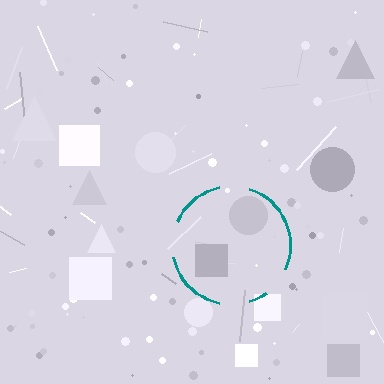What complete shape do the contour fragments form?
The contour fragments form a circle.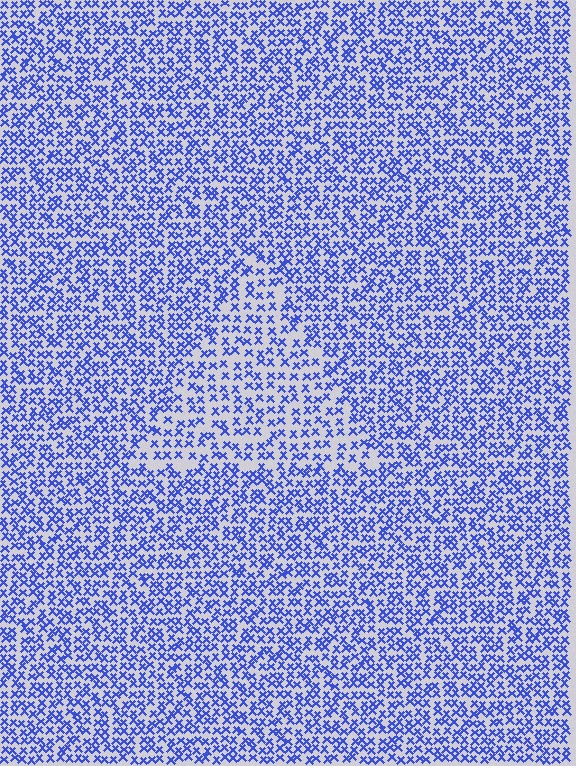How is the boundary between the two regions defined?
The boundary is defined by a change in element density (approximately 1.6x ratio). All elements are the same color, size, and shape.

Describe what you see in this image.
The image contains small blue elements arranged at two different densities. A triangle-shaped region is visible where the elements are less densely packed than the surrounding area.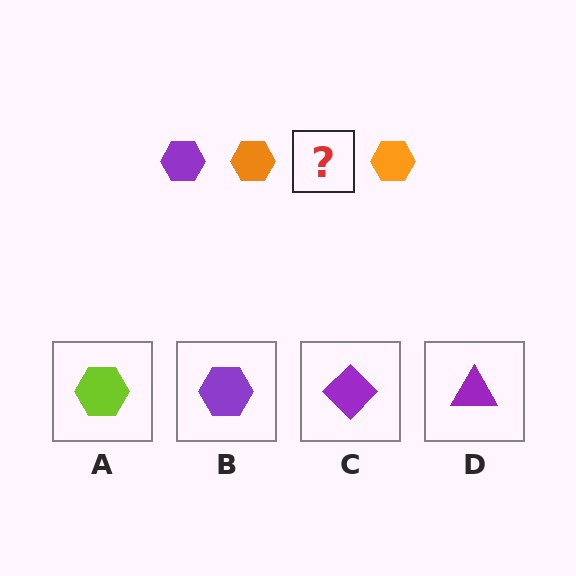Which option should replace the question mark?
Option B.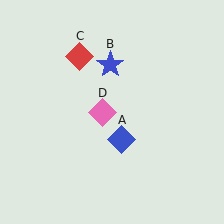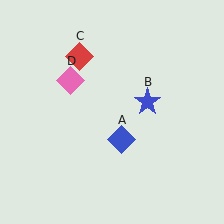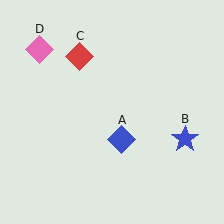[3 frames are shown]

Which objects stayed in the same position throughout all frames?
Blue diamond (object A) and red diamond (object C) remained stationary.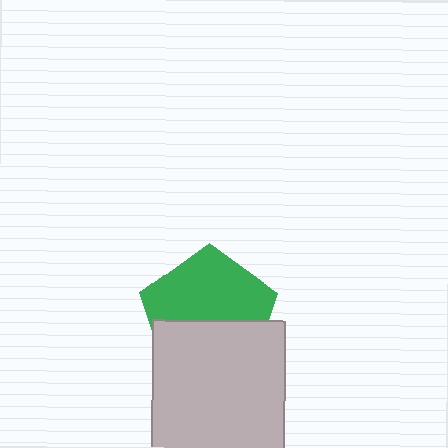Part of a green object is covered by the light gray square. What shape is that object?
It is a pentagon.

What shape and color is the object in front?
The object in front is a light gray square.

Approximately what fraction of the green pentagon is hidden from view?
Roughly 44% of the green pentagon is hidden behind the light gray square.